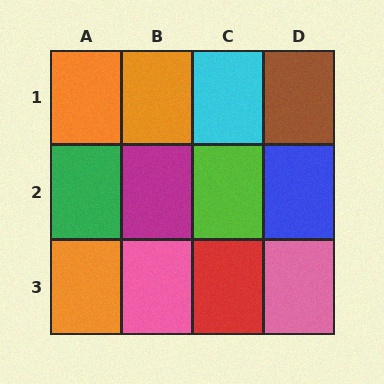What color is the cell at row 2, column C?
Lime.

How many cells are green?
1 cell is green.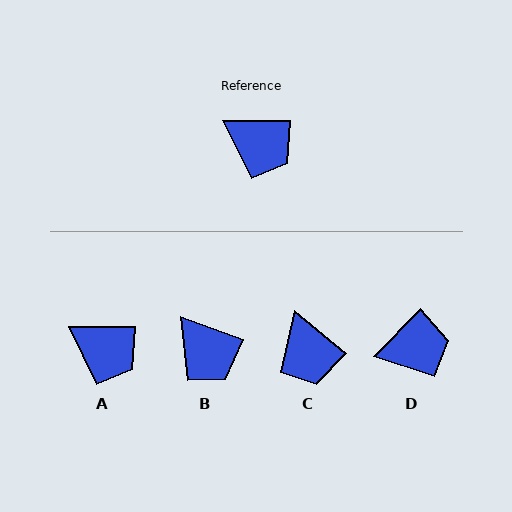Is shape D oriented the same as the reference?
No, it is off by about 46 degrees.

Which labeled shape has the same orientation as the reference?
A.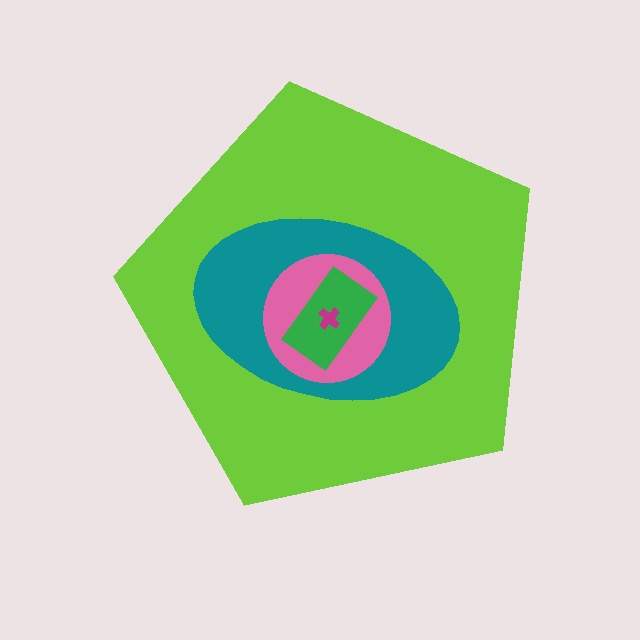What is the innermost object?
The magenta cross.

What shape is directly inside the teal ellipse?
The pink circle.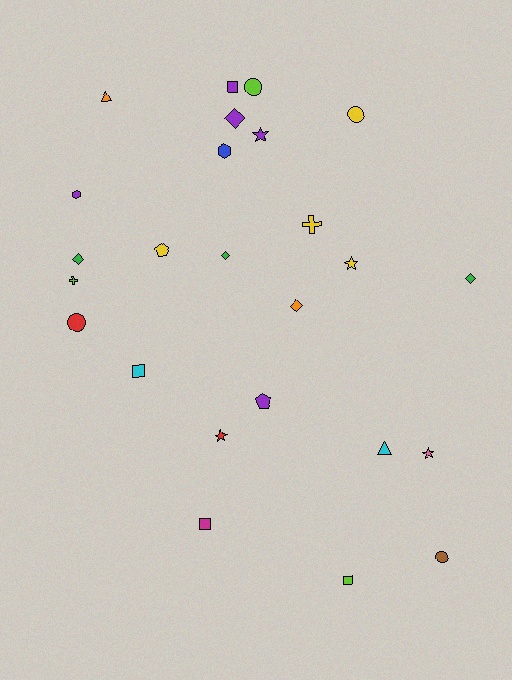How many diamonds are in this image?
There are 5 diamonds.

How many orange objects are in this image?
There are 2 orange objects.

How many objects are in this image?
There are 25 objects.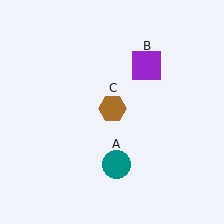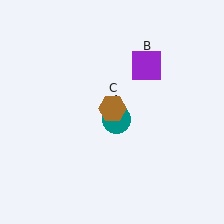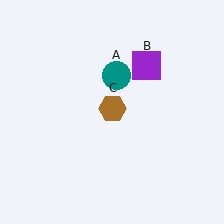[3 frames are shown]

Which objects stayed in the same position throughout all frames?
Purple square (object B) and brown hexagon (object C) remained stationary.